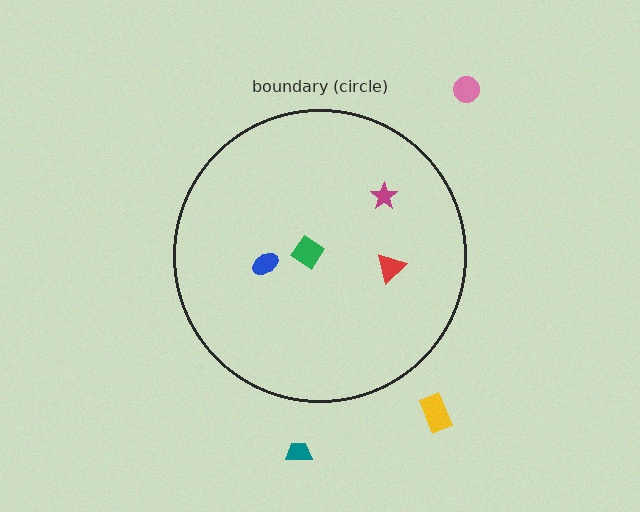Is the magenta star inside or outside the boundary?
Inside.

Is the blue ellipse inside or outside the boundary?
Inside.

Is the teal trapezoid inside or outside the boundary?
Outside.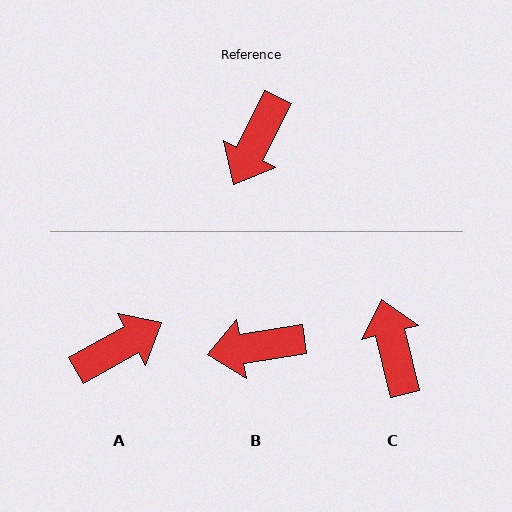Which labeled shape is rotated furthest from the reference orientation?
A, about 146 degrees away.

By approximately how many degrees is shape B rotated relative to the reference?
Approximately 54 degrees clockwise.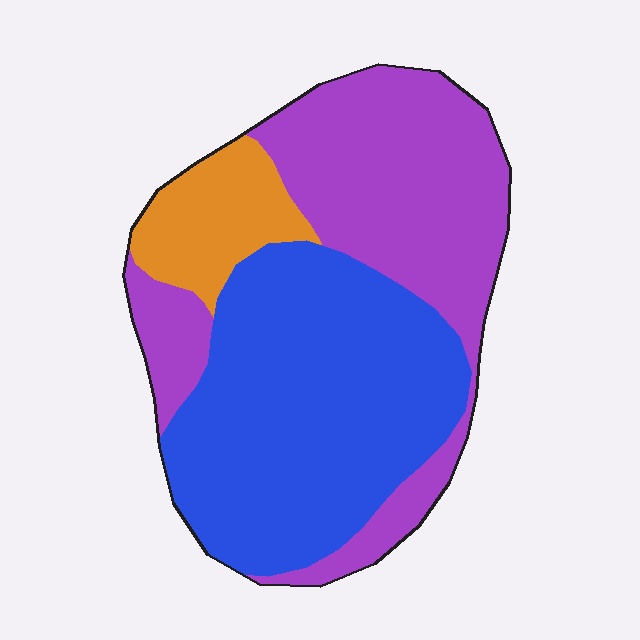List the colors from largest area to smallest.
From largest to smallest: blue, purple, orange.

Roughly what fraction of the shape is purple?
Purple covers 41% of the shape.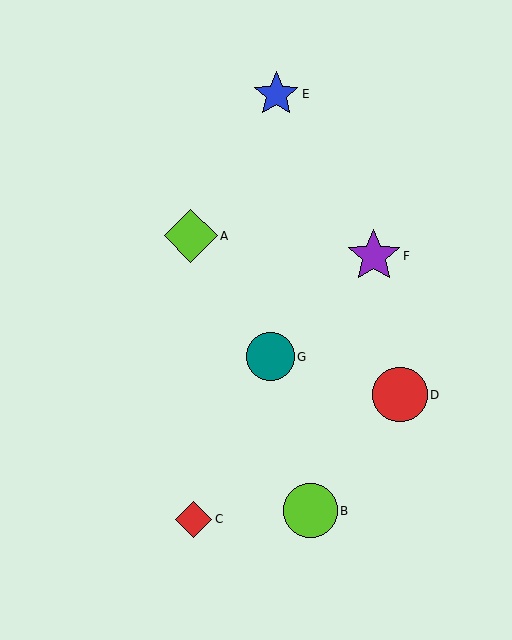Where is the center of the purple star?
The center of the purple star is at (374, 256).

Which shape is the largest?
The red circle (labeled D) is the largest.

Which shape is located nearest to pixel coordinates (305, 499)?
The lime circle (labeled B) at (310, 511) is nearest to that location.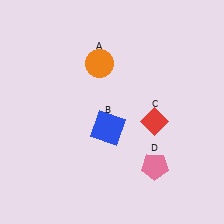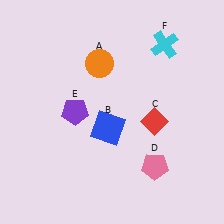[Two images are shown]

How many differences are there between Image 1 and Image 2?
There are 2 differences between the two images.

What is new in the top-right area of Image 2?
A cyan cross (F) was added in the top-right area of Image 2.